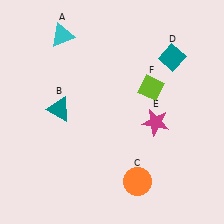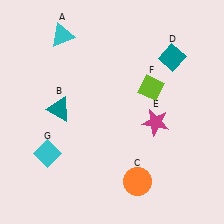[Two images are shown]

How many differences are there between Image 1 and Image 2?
There is 1 difference between the two images.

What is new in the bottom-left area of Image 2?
A cyan diamond (G) was added in the bottom-left area of Image 2.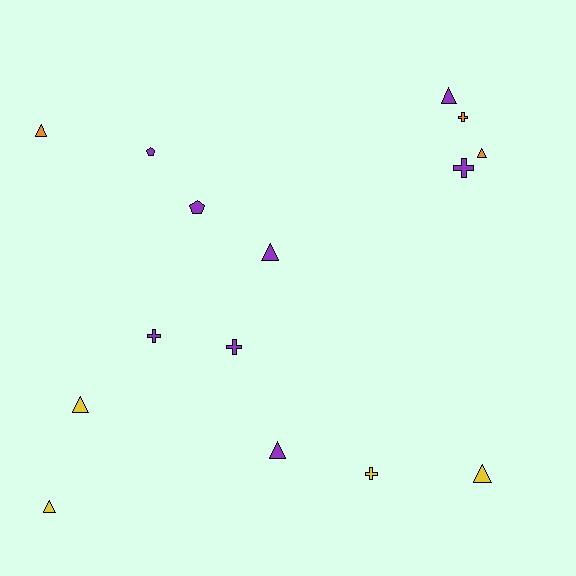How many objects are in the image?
There are 15 objects.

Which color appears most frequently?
Purple, with 8 objects.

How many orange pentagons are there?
There are no orange pentagons.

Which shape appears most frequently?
Triangle, with 8 objects.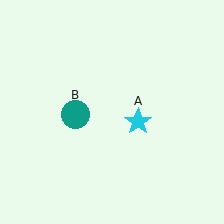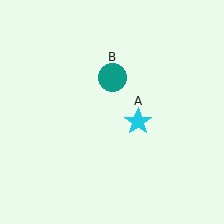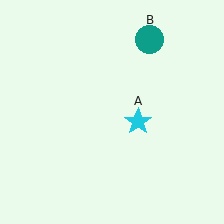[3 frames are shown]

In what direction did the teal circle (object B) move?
The teal circle (object B) moved up and to the right.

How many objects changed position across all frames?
1 object changed position: teal circle (object B).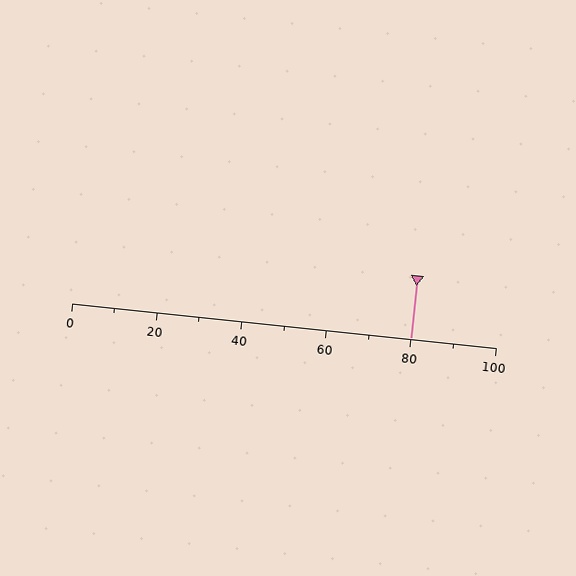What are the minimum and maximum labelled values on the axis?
The axis runs from 0 to 100.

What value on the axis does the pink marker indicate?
The marker indicates approximately 80.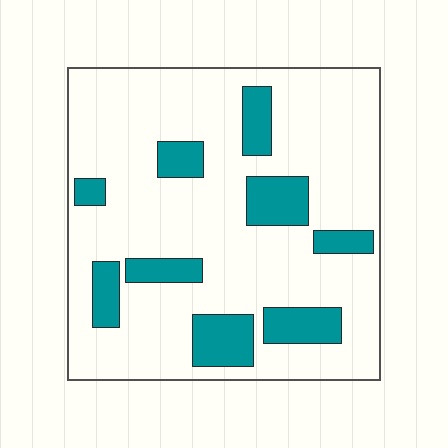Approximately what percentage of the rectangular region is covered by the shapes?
Approximately 20%.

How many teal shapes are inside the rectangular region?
9.